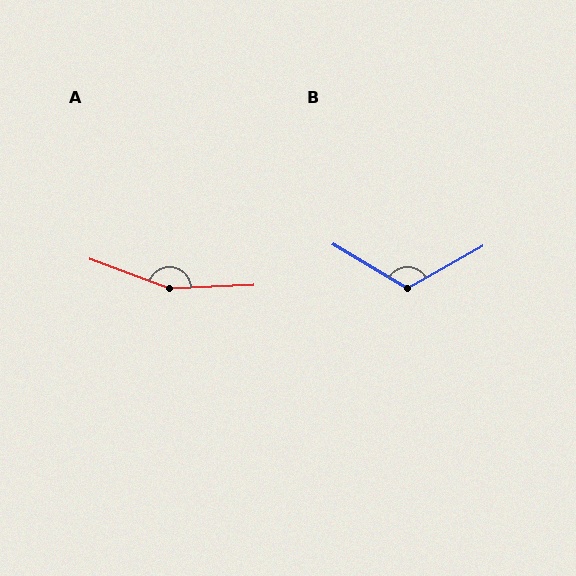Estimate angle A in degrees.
Approximately 157 degrees.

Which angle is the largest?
A, at approximately 157 degrees.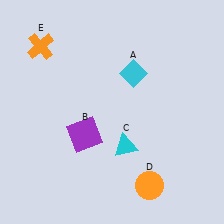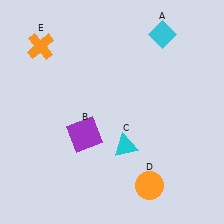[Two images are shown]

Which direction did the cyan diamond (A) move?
The cyan diamond (A) moved up.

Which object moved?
The cyan diamond (A) moved up.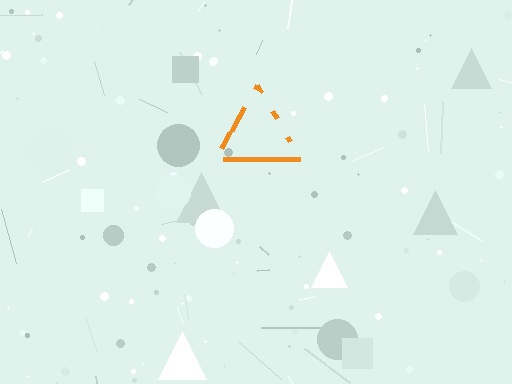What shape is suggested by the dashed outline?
The dashed outline suggests a triangle.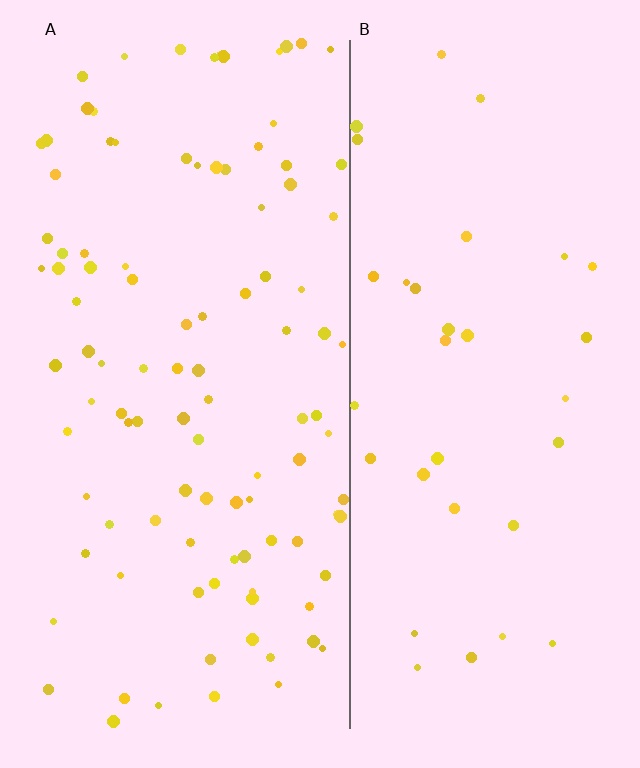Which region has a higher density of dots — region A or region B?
A (the left).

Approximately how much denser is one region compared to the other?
Approximately 3.0× — region A over region B.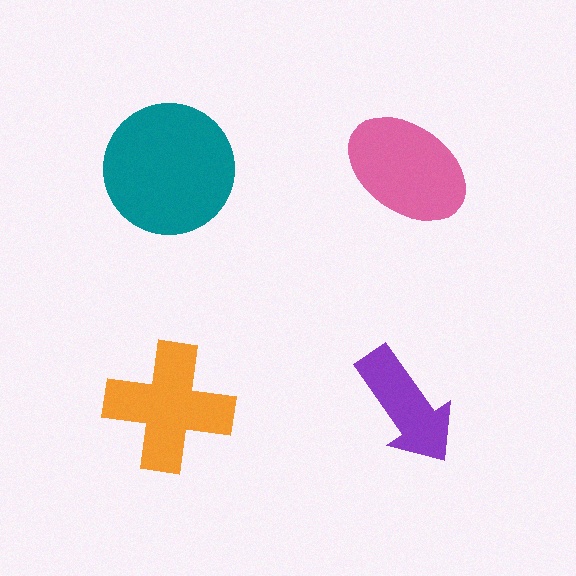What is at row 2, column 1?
An orange cross.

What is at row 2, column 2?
A purple arrow.